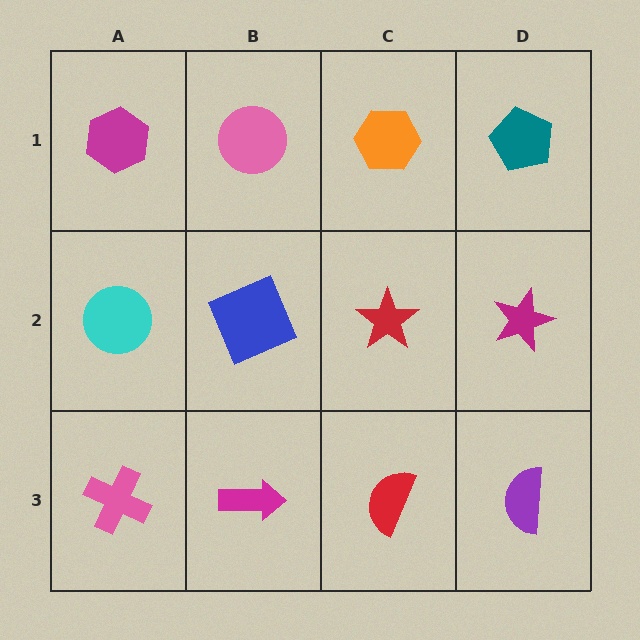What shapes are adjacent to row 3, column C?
A red star (row 2, column C), a magenta arrow (row 3, column B), a purple semicircle (row 3, column D).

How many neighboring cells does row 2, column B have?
4.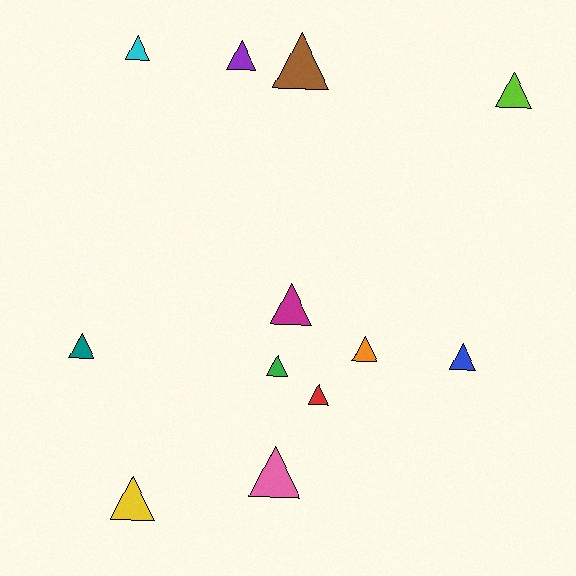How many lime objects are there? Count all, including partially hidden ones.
There is 1 lime object.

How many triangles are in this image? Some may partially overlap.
There are 12 triangles.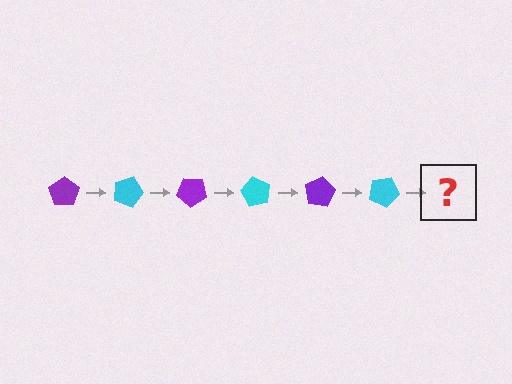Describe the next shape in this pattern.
It should be a purple pentagon, rotated 120 degrees from the start.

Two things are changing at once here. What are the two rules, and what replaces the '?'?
The two rules are that it rotates 20 degrees each step and the color cycles through purple and cyan. The '?' should be a purple pentagon, rotated 120 degrees from the start.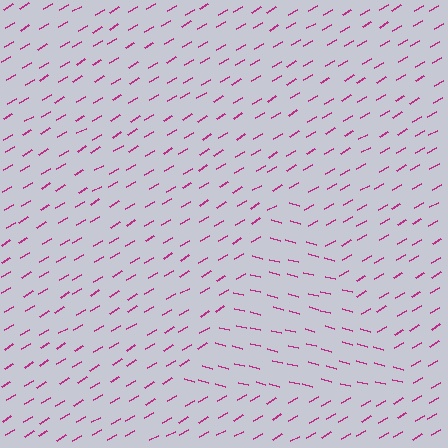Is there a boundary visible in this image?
Yes, there is a texture boundary formed by a change in line orientation.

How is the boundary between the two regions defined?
The boundary is defined purely by a change in line orientation (approximately 45 degrees difference). All lines are the same color and thickness.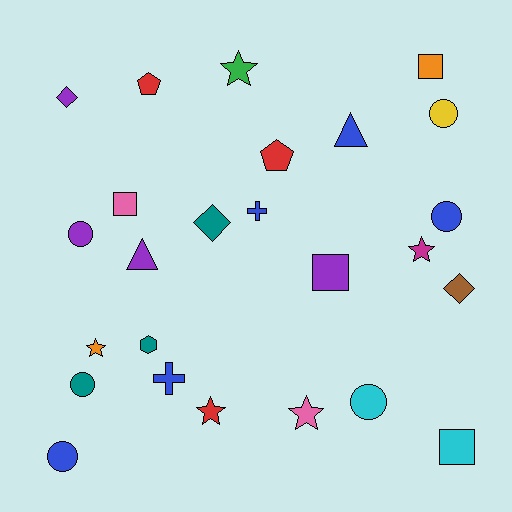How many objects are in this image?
There are 25 objects.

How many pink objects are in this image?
There are 2 pink objects.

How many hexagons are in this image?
There is 1 hexagon.